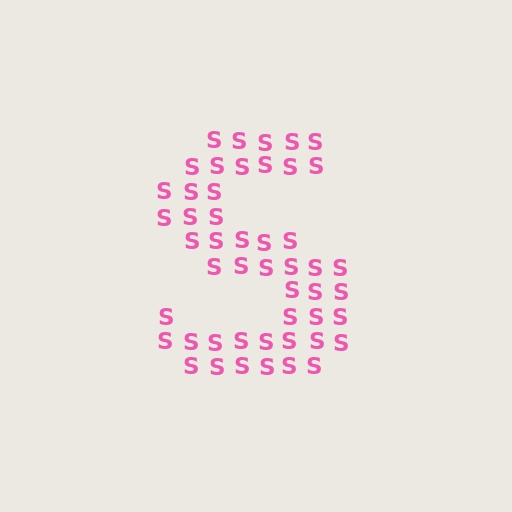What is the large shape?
The large shape is the letter S.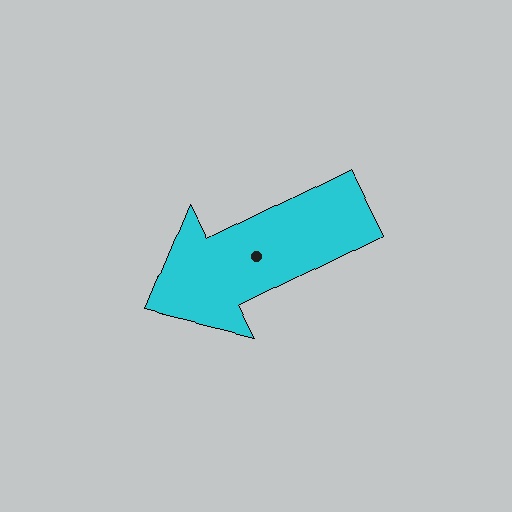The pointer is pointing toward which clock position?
Roughly 8 o'clock.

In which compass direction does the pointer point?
Southwest.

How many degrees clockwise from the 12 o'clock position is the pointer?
Approximately 243 degrees.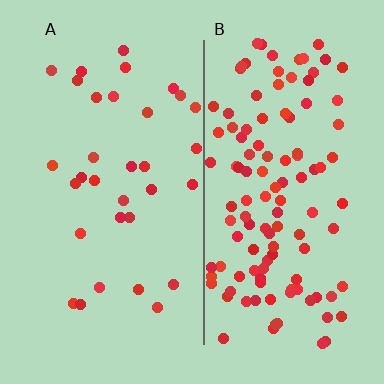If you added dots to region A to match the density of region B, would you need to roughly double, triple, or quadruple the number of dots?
Approximately quadruple.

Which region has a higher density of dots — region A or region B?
B (the right).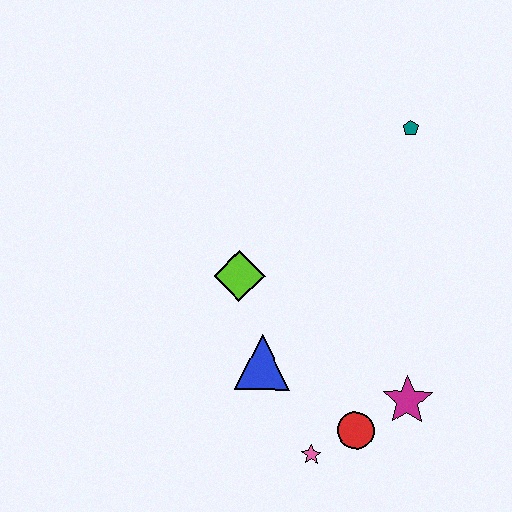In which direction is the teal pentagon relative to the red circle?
The teal pentagon is above the red circle.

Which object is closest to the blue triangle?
The lime diamond is closest to the blue triangle.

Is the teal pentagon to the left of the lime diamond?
No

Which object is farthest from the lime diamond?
The teal pentagon is farthest from the lime diamond.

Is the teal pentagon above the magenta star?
Yes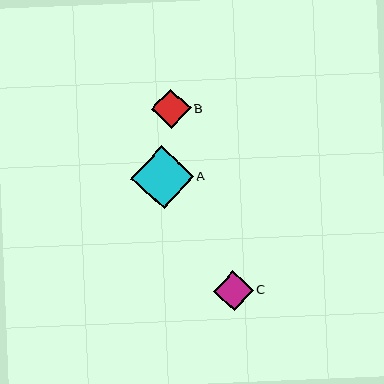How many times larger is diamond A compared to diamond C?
Diamond A is approximately 1.6 times the size of diamond C.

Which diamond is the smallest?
Diamond B is the smallest with a size of approximately 39 pixels.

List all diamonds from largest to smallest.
From largest to smallest: A, C, B.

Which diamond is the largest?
Diamond A is the largest with a size of approximately 62 pixels.